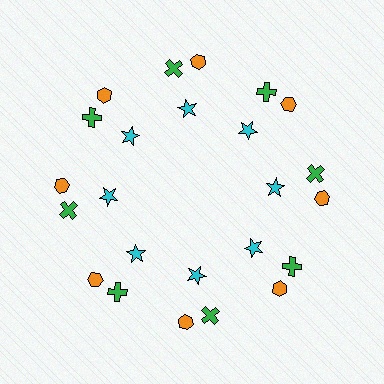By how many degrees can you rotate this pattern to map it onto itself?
The pattern maps onto itself every 45 degrees of rotation.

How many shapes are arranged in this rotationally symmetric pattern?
There are 24 shapes, arranged in 8 groups of 3.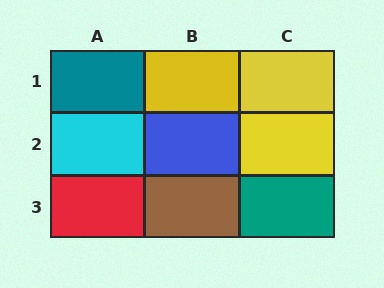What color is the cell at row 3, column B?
Brown.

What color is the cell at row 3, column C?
Teal.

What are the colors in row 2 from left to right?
Cyan, blue, yellow.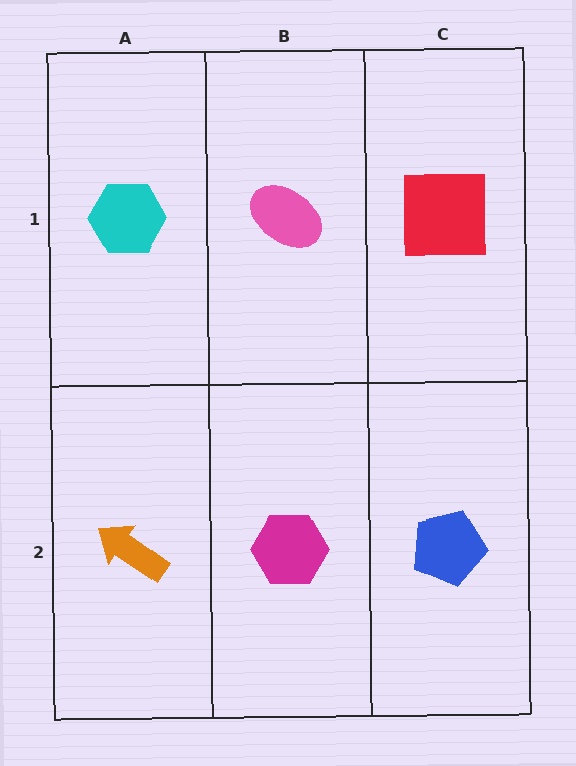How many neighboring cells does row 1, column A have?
2.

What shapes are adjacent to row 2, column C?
A red square (row 1, column C), a magenta hexagon (row 2, column B).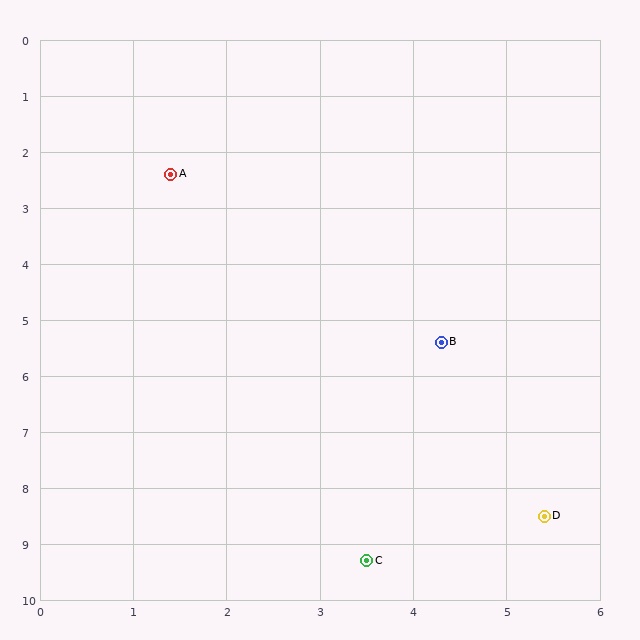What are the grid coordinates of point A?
Point A is at approximately (1.4, 2.4).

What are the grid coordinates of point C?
Point C is at approximately (3.5, 9.3).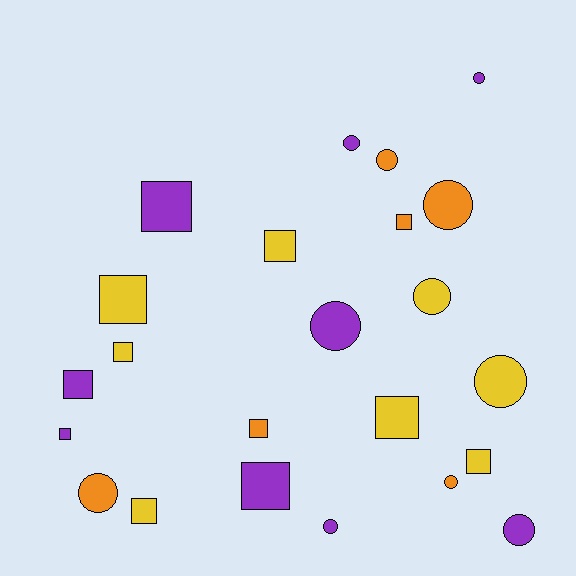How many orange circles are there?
There are 4 orange circles.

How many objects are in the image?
There are 23 objects.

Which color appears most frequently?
Purple, with 9 objects.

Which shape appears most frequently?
Square, with 12 objects.